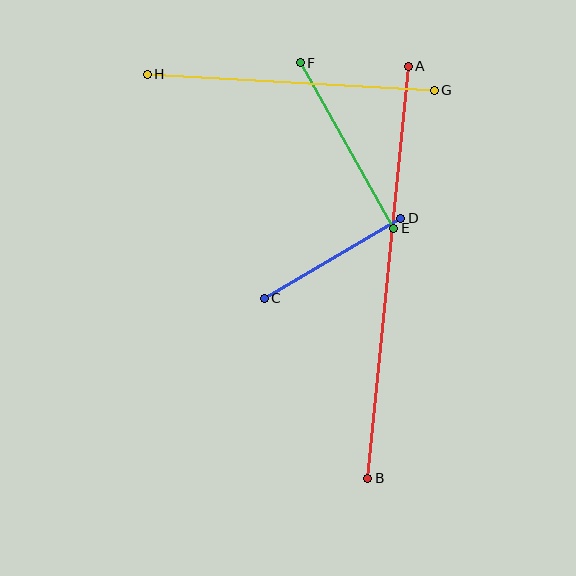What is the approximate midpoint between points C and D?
The midpoint is at approximately (333, 258) pixels.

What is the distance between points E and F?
The distance is approximately 190 pixels.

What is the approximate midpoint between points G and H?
The midpoint is at approximately (291, 82) pixels.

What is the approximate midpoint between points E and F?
The midpoint is at approximately (347, 146) pixels.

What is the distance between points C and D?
The distance is approximately 158 pixels.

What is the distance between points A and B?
The distance is approximately 414 pixels.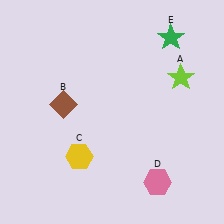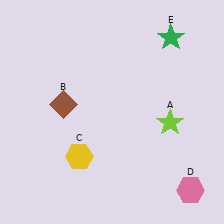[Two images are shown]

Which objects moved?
The objects that moved are: the lime star (A), the pink hexagon (D).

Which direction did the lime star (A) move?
The lime star (A) moved down.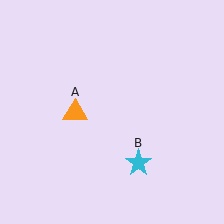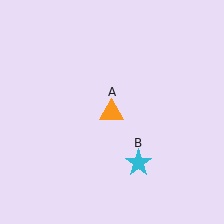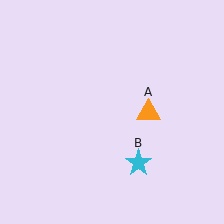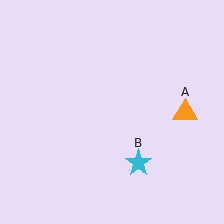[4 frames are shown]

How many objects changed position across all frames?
1 object changed position: orange triangle (object A).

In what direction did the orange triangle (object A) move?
The orange triangle (object A) moved right.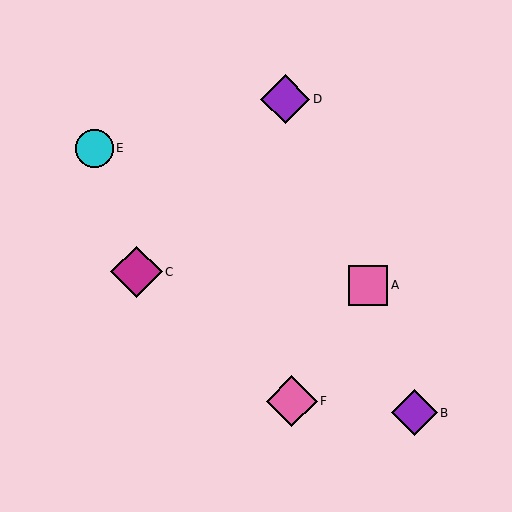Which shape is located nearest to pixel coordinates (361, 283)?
The pink square (labeled A) at (368, 285) is nearest to that location.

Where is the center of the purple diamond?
The center of the purple diamond is at (414, 413).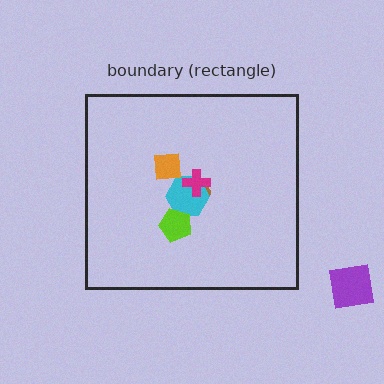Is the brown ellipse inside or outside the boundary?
Inside.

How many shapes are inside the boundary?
5 inside, 1 outside.